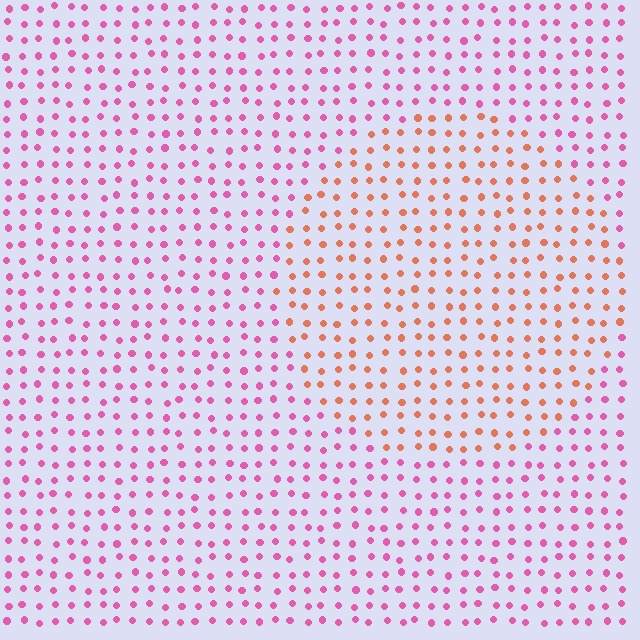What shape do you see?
I see a circle.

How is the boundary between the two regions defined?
The boundary is defined purely by a slight shift in hue (about 49 degrees). Spacing, size, and orientation are identical on both sides.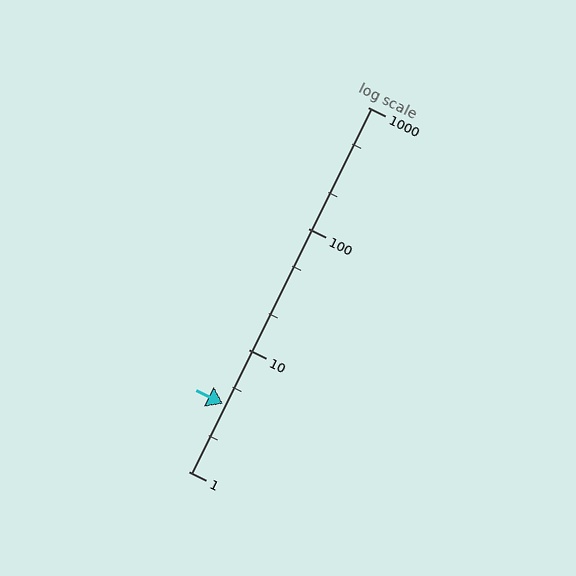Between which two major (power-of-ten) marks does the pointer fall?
The pointer is between 1 and 10.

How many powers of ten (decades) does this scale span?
The scale spans 3 decades, from 1 to 1000.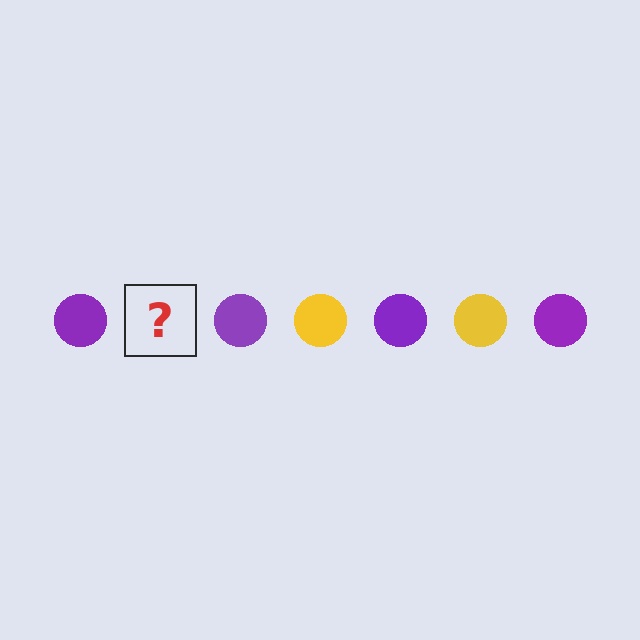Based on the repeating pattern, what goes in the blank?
The blank should be a yellow circle.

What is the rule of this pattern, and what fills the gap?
The rule is that the pattern cycles through purple, yellow circles. The gap should be filled with a yellow circle.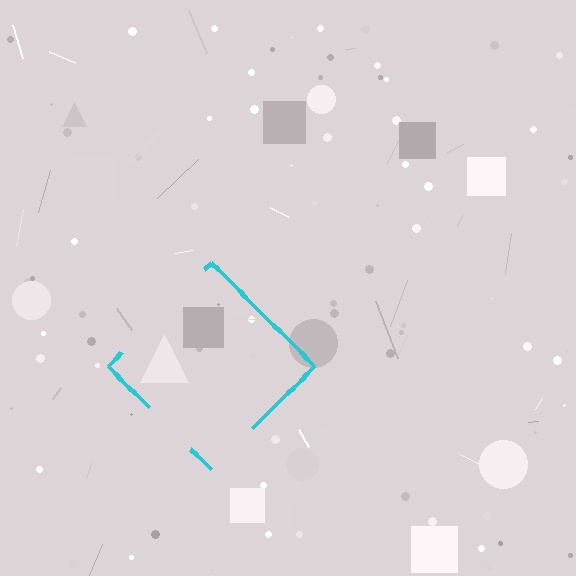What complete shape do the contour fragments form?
The contour fragments form a diamond.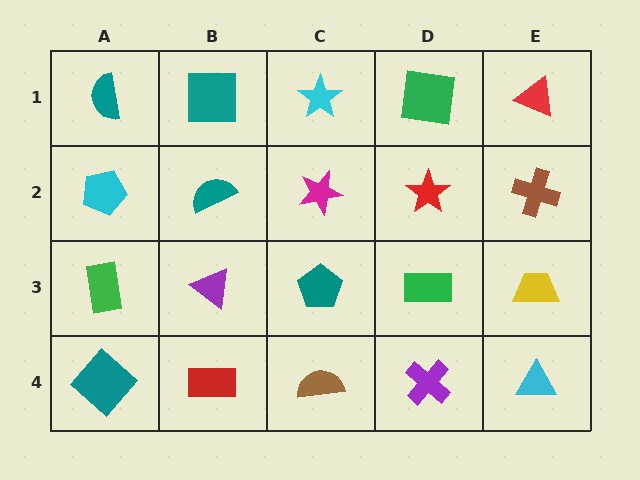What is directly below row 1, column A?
A cyan pentagon.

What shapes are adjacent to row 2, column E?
A red triangle (row 1, column E), a yellow trapezoid (row 3, column E), a red star (row 2, column D).